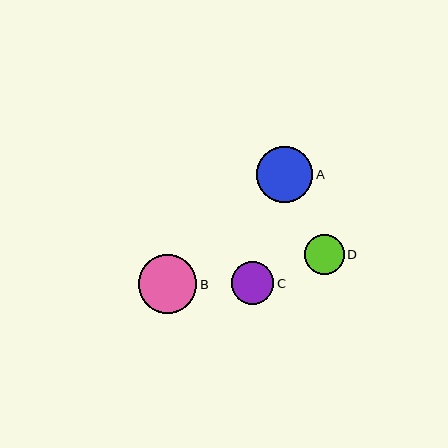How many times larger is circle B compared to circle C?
Circle B is approximately 1.4 times the size of circle C.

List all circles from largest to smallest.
From largest to smallest: B, A, C, D.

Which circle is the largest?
Circle B is the largest with a size of approximately 59 pixels.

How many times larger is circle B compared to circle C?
Circle B is approximately 1.4 times the size of circle C.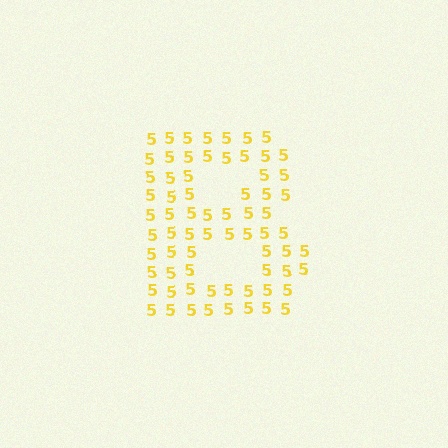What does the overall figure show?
The overall figure shows the letter B.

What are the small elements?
The small elements are digit 5's.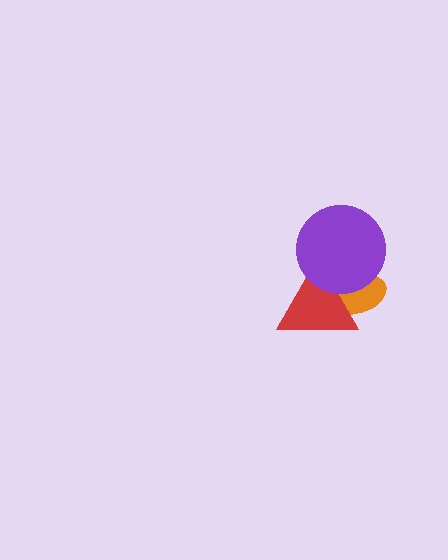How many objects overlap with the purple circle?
2 objects overlap with the purple circle.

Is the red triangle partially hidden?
Yes, it is partially covered by another shape.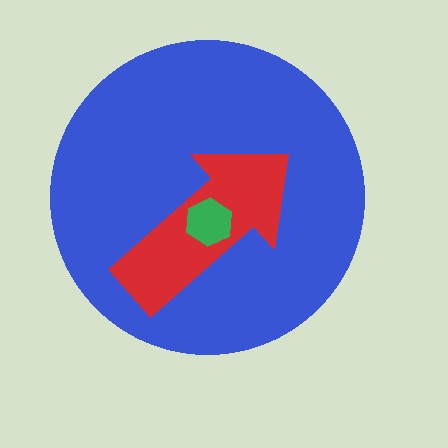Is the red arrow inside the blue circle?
Yes.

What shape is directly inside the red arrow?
The green hexagon.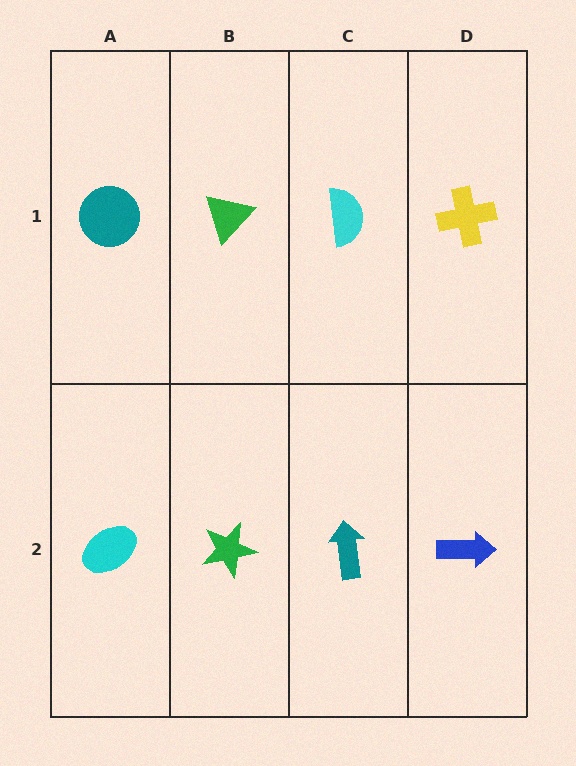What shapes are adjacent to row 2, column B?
A green triangle (row 1, column B), a cyan ellipse (row 2, column A), a teal arrow (row 2, column C).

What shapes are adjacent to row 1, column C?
A teal arrow (row 2, column C), a green triangle (row 1, column B), a yellow cross (row 1, column D).